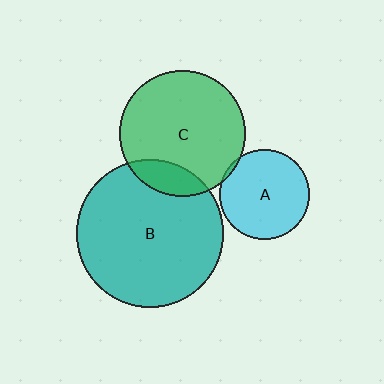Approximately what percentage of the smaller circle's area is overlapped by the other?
Approximately 5%.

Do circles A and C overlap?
Yes.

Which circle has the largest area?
Circle B (teal).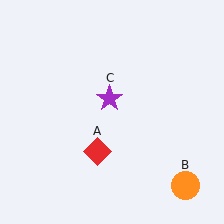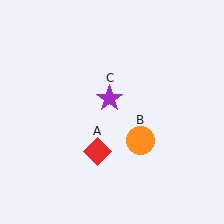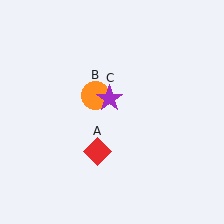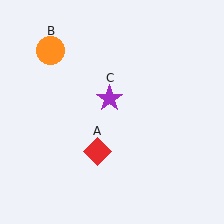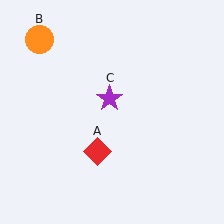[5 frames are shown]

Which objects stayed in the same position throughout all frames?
Red diamond (object A) and purple star (object C) remained stationary.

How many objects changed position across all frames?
1 object changed position: orange circle (object B).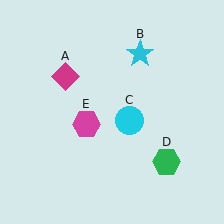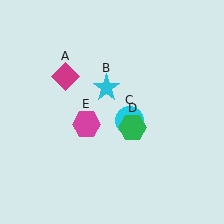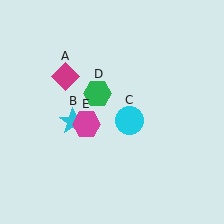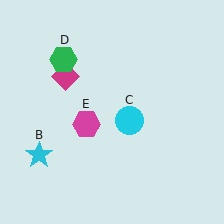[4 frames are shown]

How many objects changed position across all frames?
2 objects changed position: cyan star (object B), green hexagon (object D).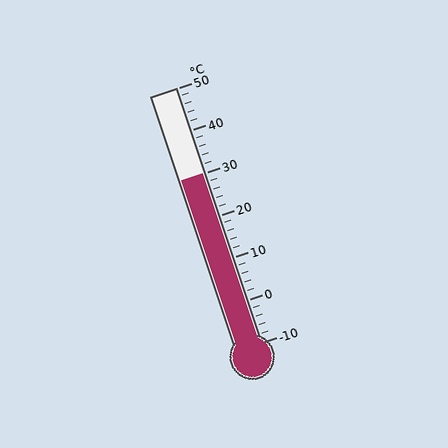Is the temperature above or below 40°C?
The temperature is below 40°C.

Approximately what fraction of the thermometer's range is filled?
The thermometer is filled to approximately 65% of its range.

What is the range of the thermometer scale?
The thermometer scale ranges from -10°C to 50°C.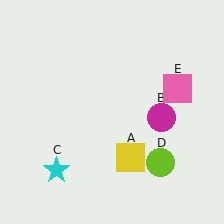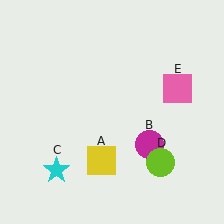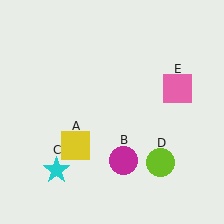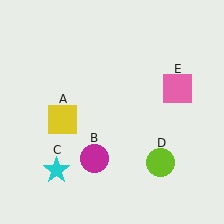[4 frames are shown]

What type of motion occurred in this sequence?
The yellow square (object A), magenta circle (object B) rotated clockwise around the center of the scene.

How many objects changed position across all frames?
2 objects changed position: yellow square (object A), magenta circle (object B).